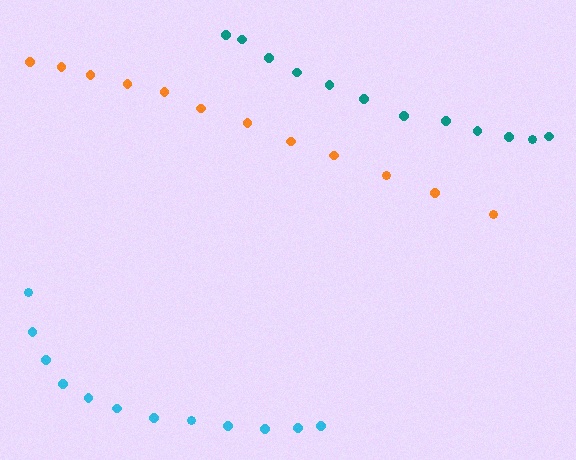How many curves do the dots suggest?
There are 3 distinct paths.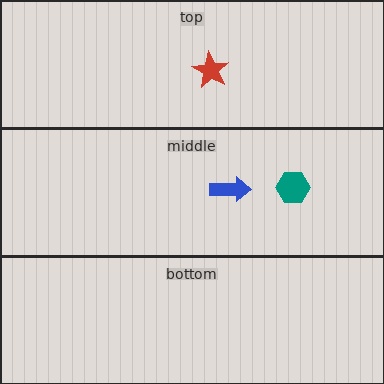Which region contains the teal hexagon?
The middle region.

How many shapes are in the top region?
1.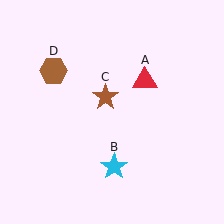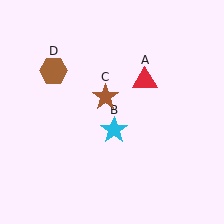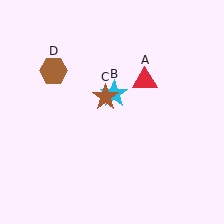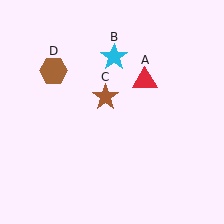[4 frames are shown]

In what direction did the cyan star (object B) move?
The cyan star (object B) moved up.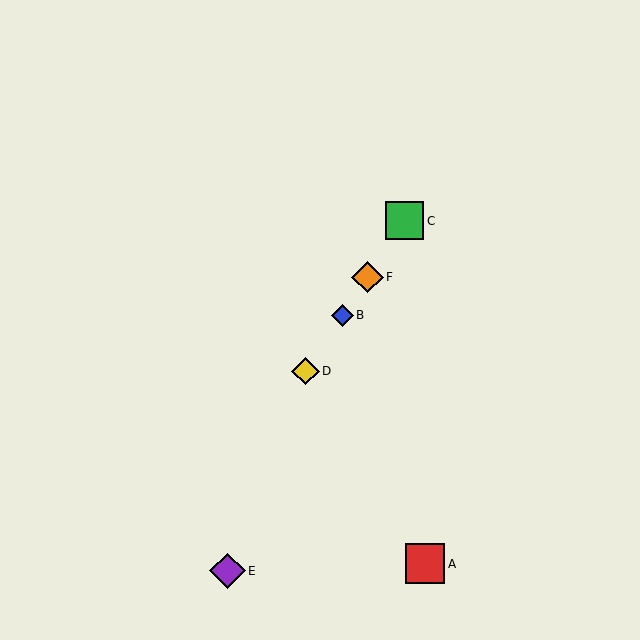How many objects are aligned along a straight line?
4 objects (B, C, D, F) are aligned along a straight line.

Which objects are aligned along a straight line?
Objects B, C, D, F are aligned along a straight line.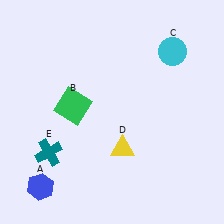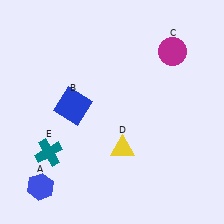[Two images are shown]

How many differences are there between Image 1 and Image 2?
There are 2 differences between the two images.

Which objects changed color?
B changed from green to blue. C changed from cyan to magenta.